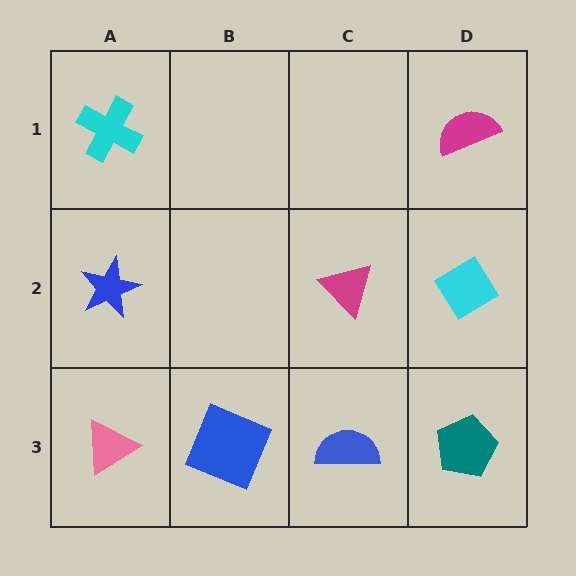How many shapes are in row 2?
3 shapes.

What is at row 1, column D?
A magenta semicircle.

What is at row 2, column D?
A cyan diamond.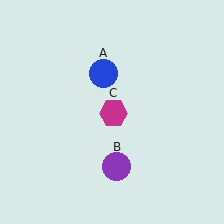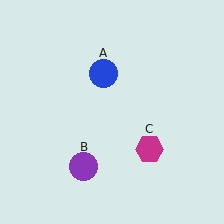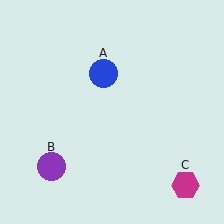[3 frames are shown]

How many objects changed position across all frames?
2 objects changed position: purple circle (object B), magenta hexagon (object C).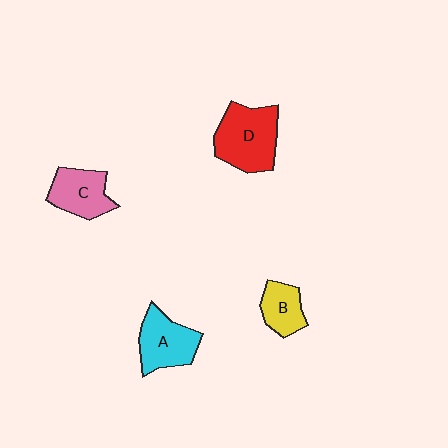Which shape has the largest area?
Shape D (red).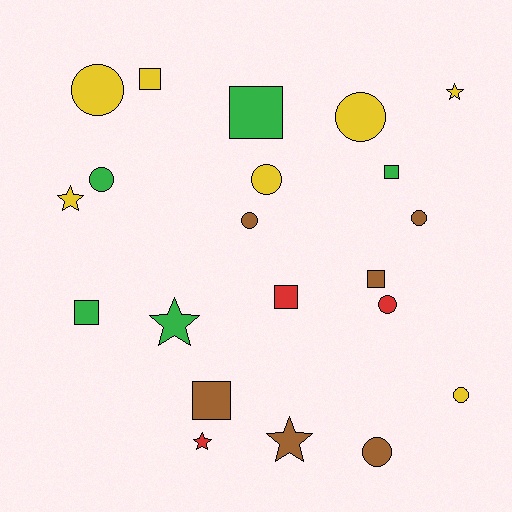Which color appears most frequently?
Yellow, with 7 objects.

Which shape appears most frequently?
Circle, with 9 objects.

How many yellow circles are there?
There are 4 yellow circles.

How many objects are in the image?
There are 21 objects.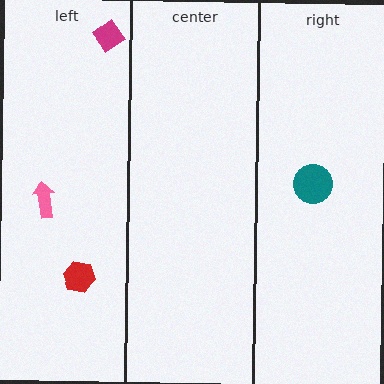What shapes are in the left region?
The magenta diamond, the pink arrow, the red hexagon.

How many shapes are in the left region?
3.